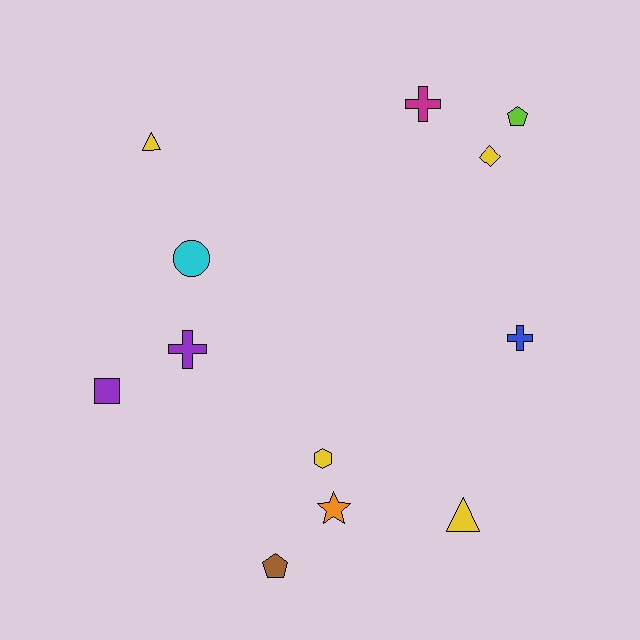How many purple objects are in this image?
There are 2 purple objects.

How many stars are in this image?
There is 1 star.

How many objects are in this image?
There are 12 objects.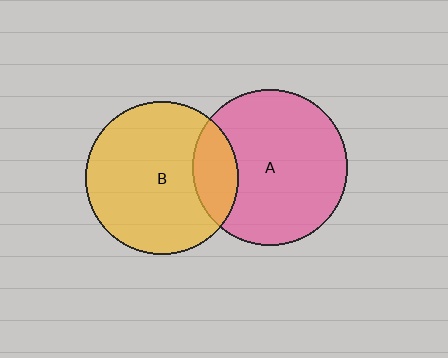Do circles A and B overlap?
Yes.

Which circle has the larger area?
Circle A (pink).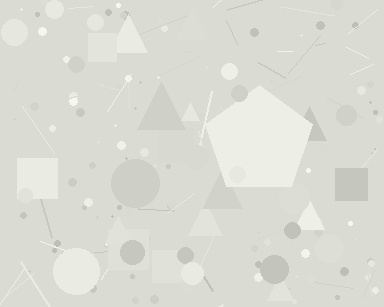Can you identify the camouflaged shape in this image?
The camouflaged shape is a pentagon.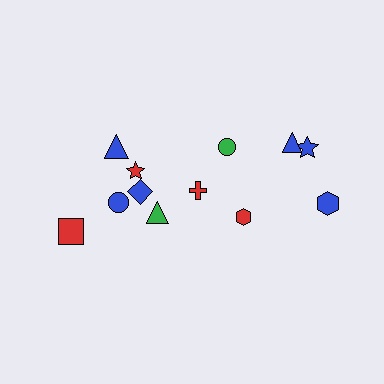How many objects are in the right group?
There are 5 objects.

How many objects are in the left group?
There are 7 objects.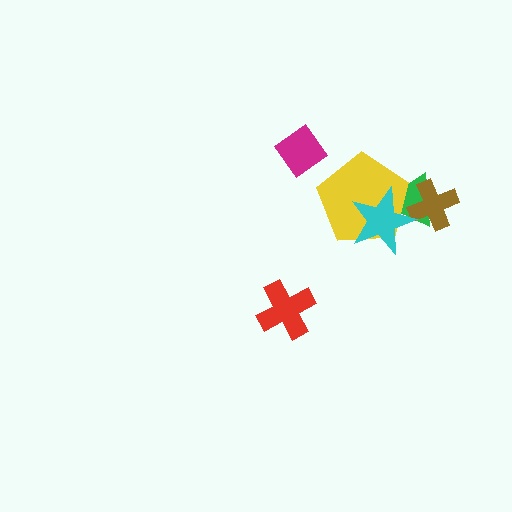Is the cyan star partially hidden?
No, no other shape covers it.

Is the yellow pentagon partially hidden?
Yes, it is partially covered by another shape.